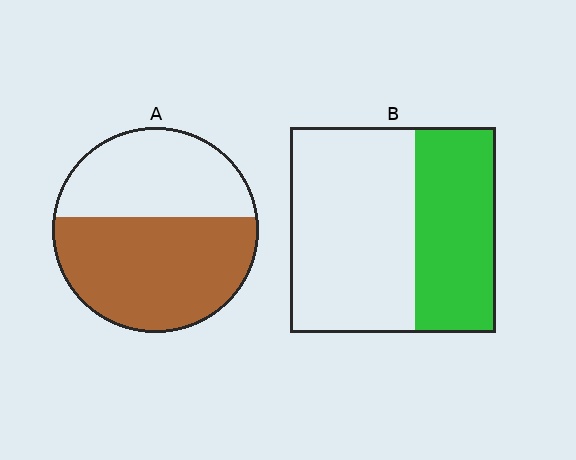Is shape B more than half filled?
No.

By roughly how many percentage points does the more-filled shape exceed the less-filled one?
By roughly 20 percentage points (A over B).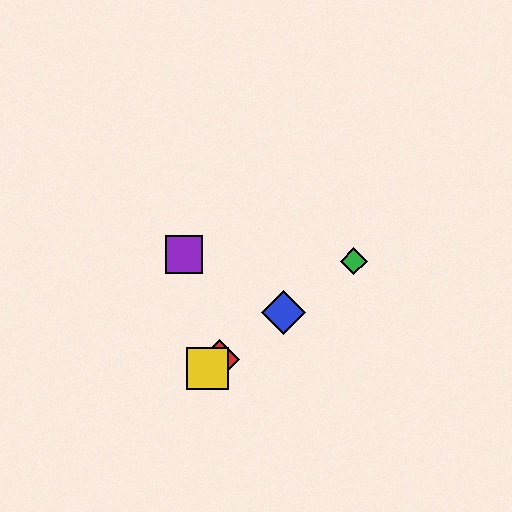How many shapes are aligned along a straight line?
4 shapes (the red diamond, the blue diamond, the green diamond, the yellow square) are aligned along a straight line.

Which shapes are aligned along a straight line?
The red diamond, the blue diamond, the green diamond, the yellow square are aligned along a straight line.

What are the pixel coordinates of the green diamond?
The green diamond is at (354, 261).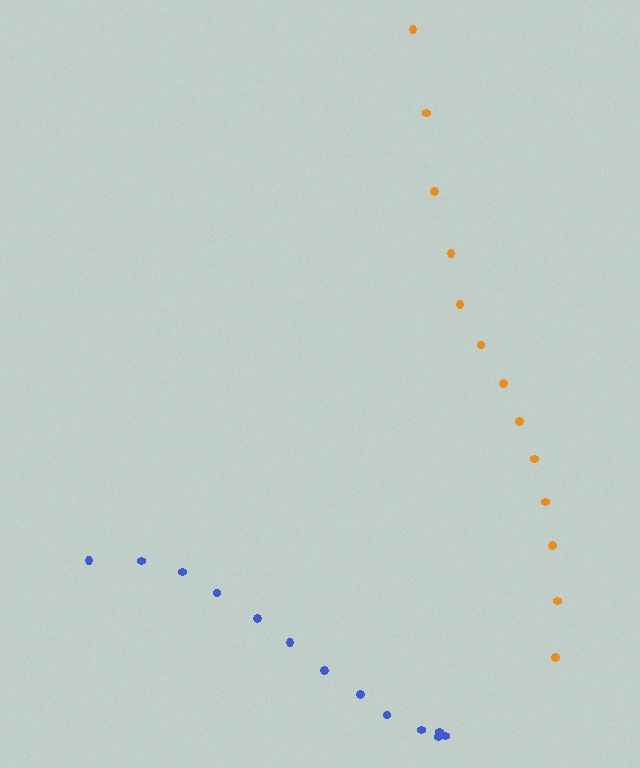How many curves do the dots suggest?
There are 2 distinct paths.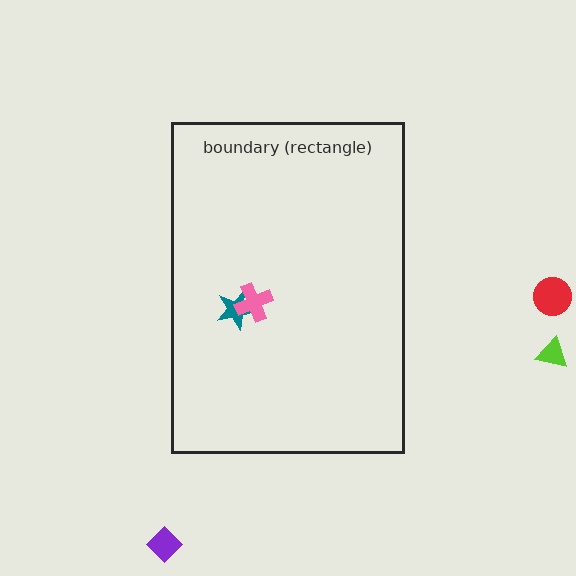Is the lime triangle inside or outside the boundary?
Outside.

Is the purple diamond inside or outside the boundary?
Outside.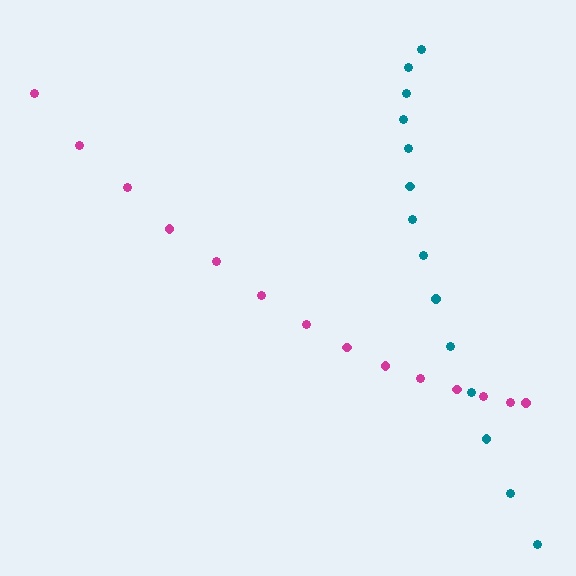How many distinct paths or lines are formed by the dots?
There are 2 distinct paths.